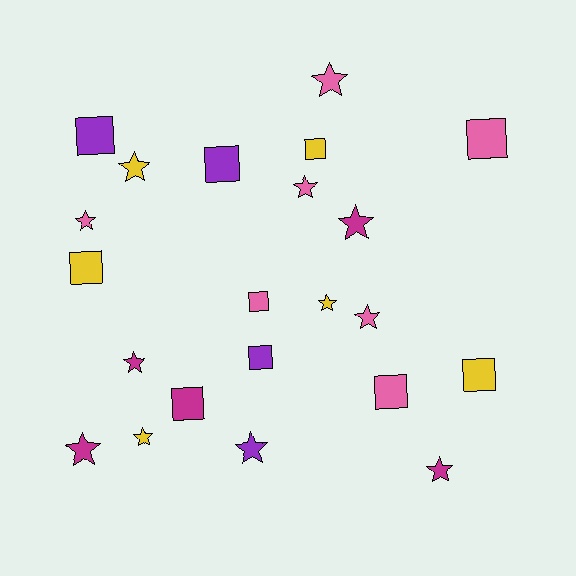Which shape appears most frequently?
Star, with 12 objects.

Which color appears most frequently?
Pink, with 7 objects.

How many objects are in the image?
There are 22 objects.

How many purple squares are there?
There are 3 purple squares.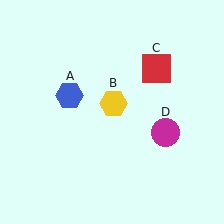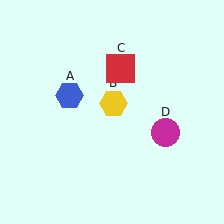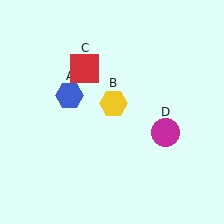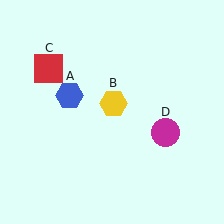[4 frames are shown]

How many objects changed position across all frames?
1 object changed position: red square (object C).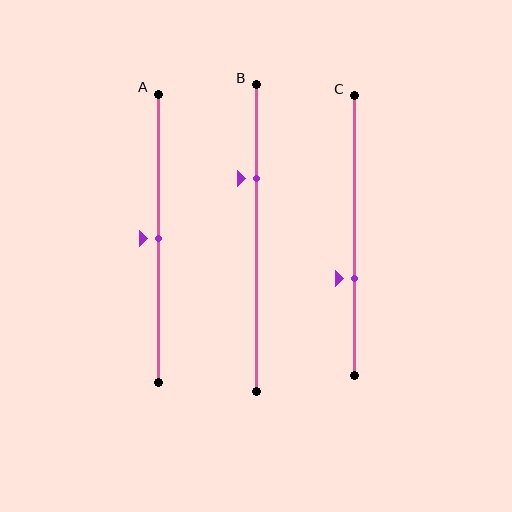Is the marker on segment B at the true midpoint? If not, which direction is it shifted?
No, the marker on segment B is shifted upward by about 19% of the segment length.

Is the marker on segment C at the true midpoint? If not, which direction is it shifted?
No, the marker on segment C is shifted downward by about 15% of the segment length.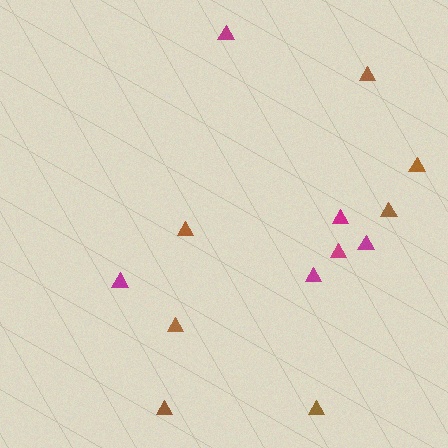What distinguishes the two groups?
There are 2 groups: one group of brown triangles (7) and one group of magenta triangles (6).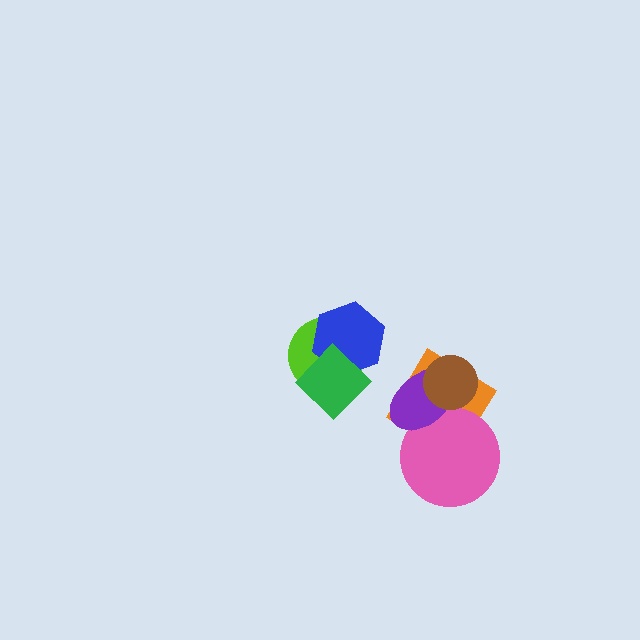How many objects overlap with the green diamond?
2 objects overlap with the green diamond.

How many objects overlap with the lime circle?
2 objects overlap with the lime circle.